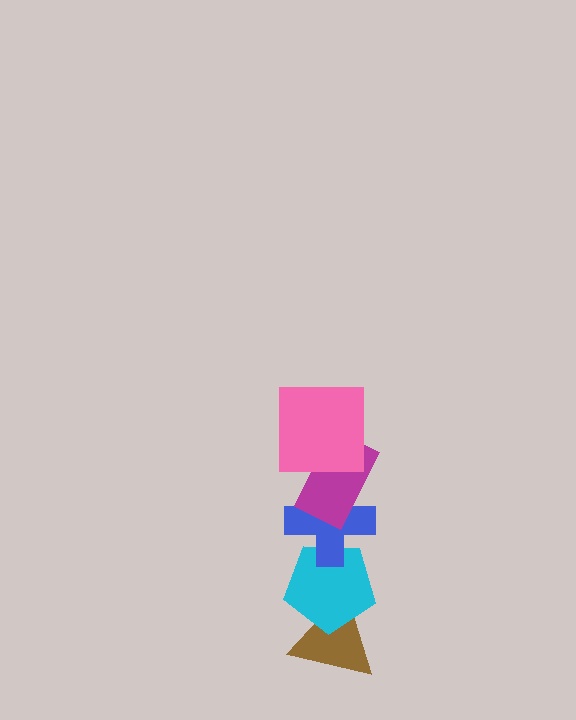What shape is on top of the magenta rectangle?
The pink square is on top of the magenta rectangle.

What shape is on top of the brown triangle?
The cyan pentagon is on top of the brown triangle.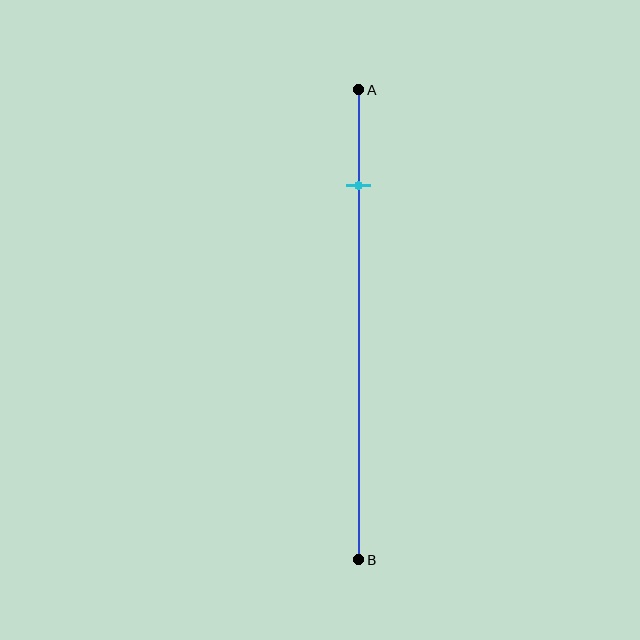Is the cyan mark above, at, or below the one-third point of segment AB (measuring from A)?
The cyan mark is above the one-third point of segment AB.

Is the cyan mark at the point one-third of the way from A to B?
No, the mark is at about 20% from A, not at the 33% one-third point.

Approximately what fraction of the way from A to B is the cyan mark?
The cyan mark is approximately 20% of the way from A to B.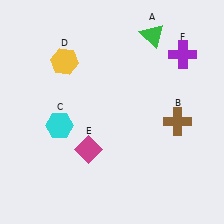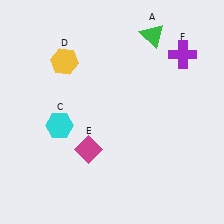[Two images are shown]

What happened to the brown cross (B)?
The brown cross (B) was removed in Image 2. It was in the bottom-right area of Image 1.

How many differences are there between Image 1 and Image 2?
There is 1 difference between the two images.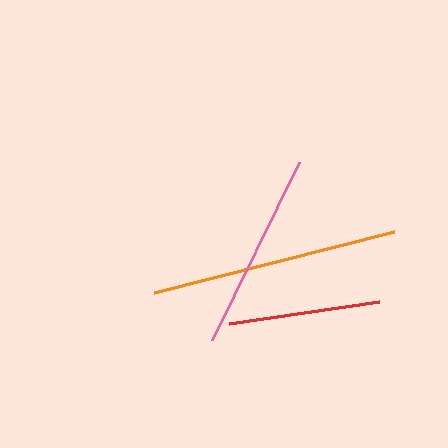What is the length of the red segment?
The red segment is approximately 151 pixels long.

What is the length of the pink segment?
The pink segment is approximately 198 pixels long.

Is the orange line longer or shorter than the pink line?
The orange line is longer than the pink line.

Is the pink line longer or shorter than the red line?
The pink line is longer than the red line.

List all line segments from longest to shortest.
From longest to shortest: orange, pink, red.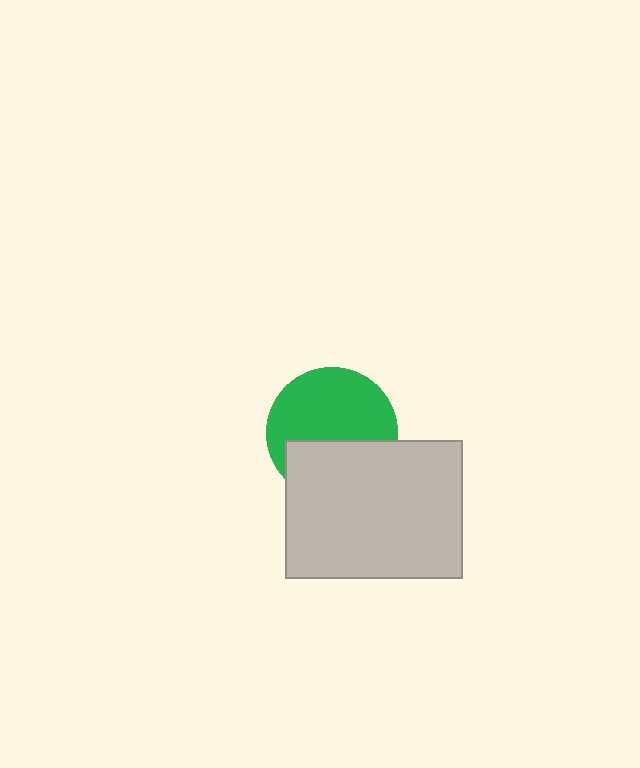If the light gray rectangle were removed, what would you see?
You would see the complete green circle.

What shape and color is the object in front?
The object in front is a light gray rectangle.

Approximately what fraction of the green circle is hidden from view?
Roughly 40% of the green circle is hidden behind the light gray rectangle.